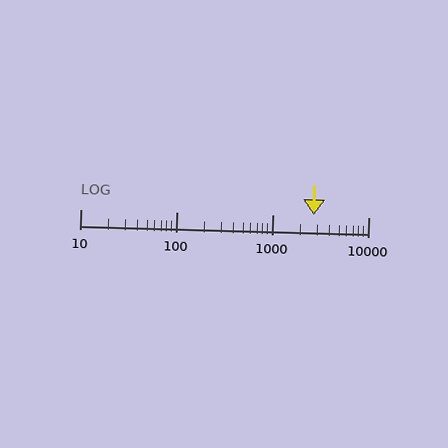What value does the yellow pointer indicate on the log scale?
The pointer indicates approximately 2700.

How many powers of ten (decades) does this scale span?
The scale spans 3 decades, from 10 to 10000.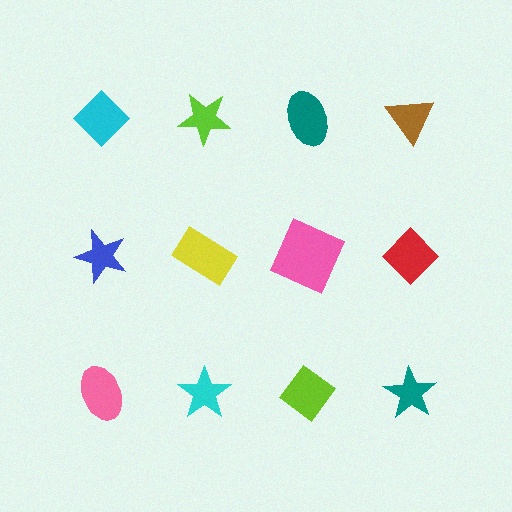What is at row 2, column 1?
A blue star.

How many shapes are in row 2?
4 shapes.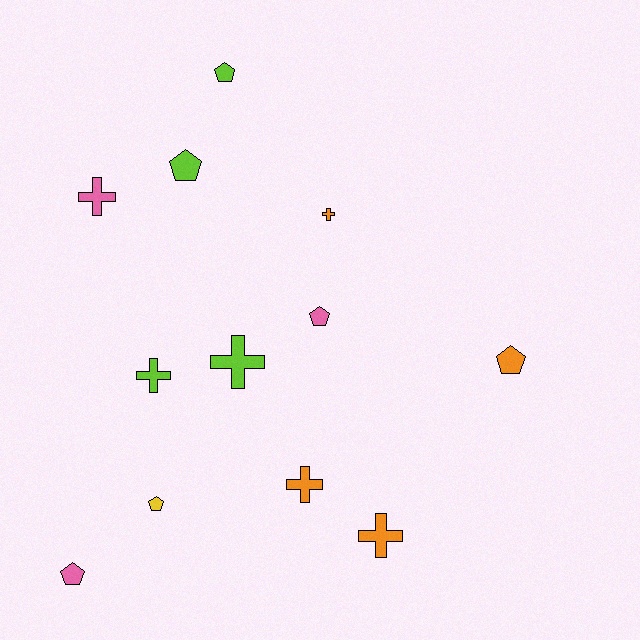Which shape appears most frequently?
Cross, with 6 objects.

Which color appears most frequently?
Orange, with 4 objects.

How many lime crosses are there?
There are 2 lime crosses.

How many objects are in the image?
There are 12 objects.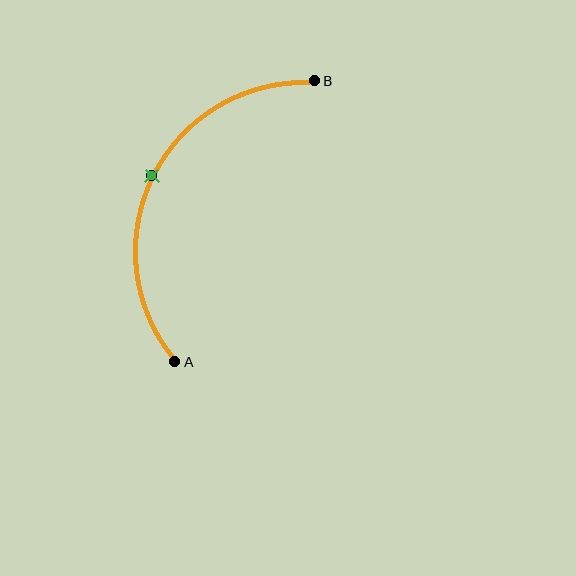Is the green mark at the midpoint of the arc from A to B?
Yes. The green mark lies on the arc at equal arc-length from both A and B — it is the arc midpoint.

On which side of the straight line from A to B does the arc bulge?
The arc bulges to the left of the straight line connecting A and B.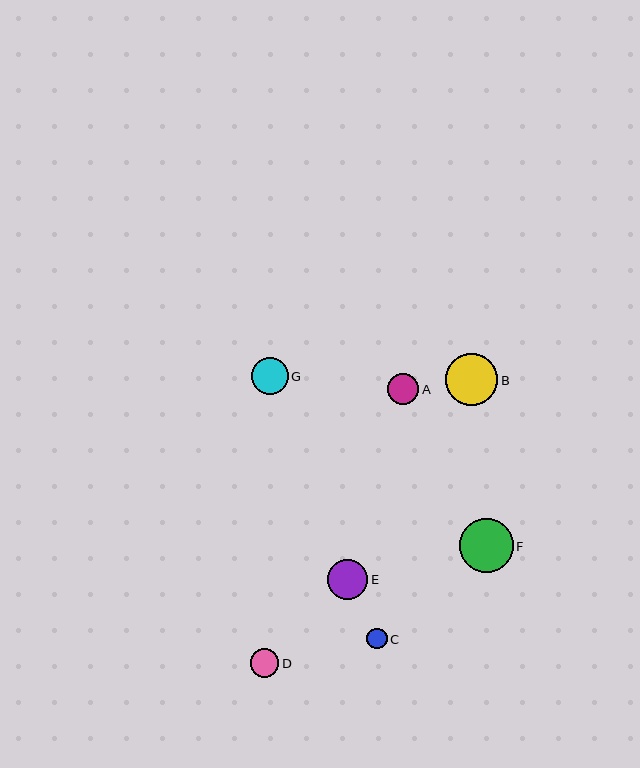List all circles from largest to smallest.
From largest to smallest: F, B, E, G, A, D, C.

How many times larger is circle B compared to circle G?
Circle B is approximately 1.4 times the size of circle G.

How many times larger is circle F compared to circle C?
Circle F is approximately 2.6 times the size of circle C.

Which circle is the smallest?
Circle C is the smallest with a size of approximately 21 pixels.